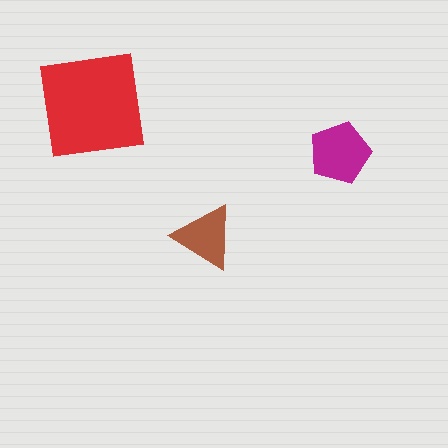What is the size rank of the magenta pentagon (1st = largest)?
2nd.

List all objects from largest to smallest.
The red square, the magenta pentagon, the brown triangle.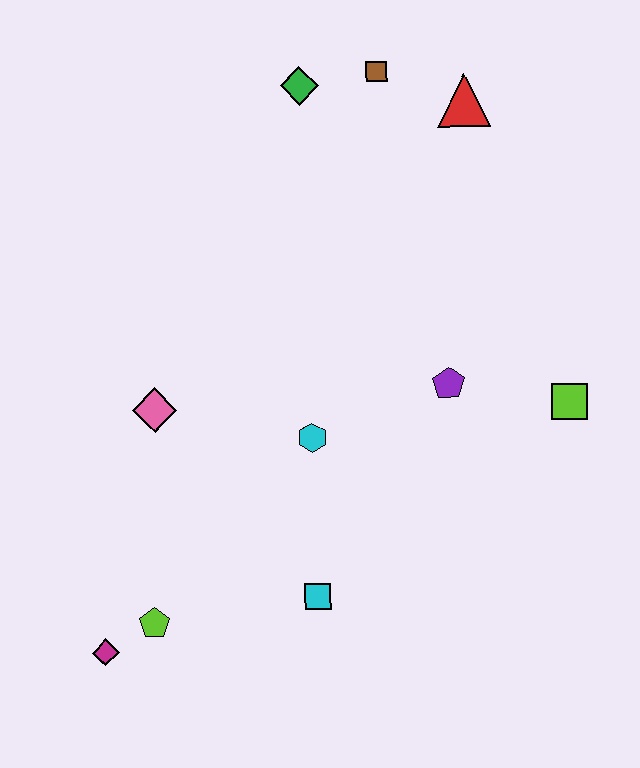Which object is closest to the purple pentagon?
The lime square is closest to the purple pentagon.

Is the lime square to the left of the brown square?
No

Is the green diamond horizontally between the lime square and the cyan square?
No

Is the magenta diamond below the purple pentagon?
Yes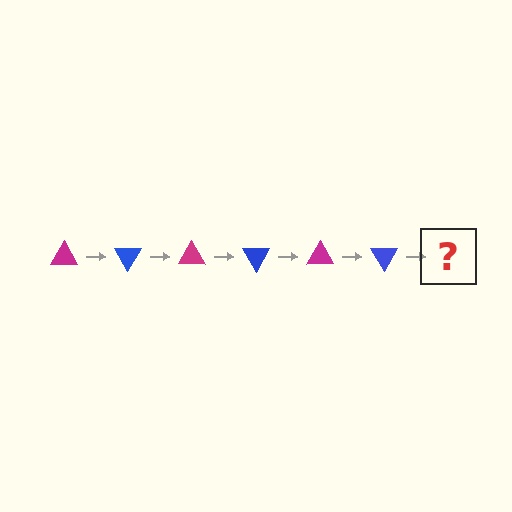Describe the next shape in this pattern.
It should be a magenta triangle, rotated 360 degrees from the start.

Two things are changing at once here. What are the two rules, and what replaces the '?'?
The two rules are that it rotates 60 degrees each step and the color cycles through magenta and blue. The '?' should be a magenta triangle, rotated 360 degrees from the start.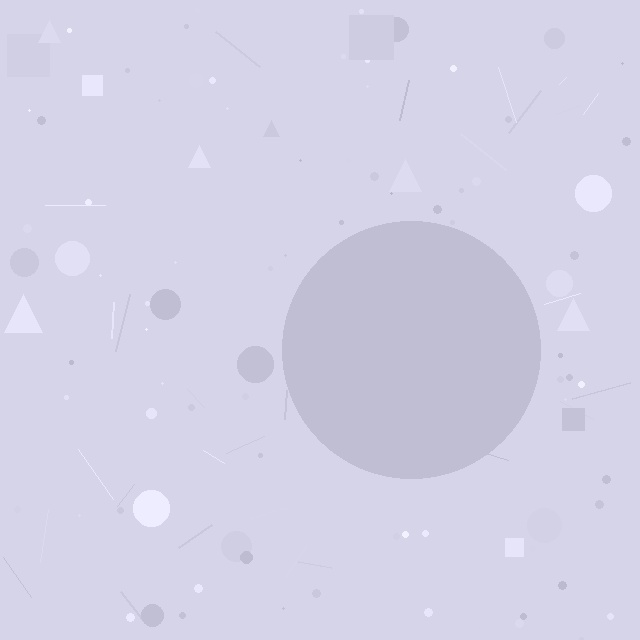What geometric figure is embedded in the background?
A circle is embedded in the background.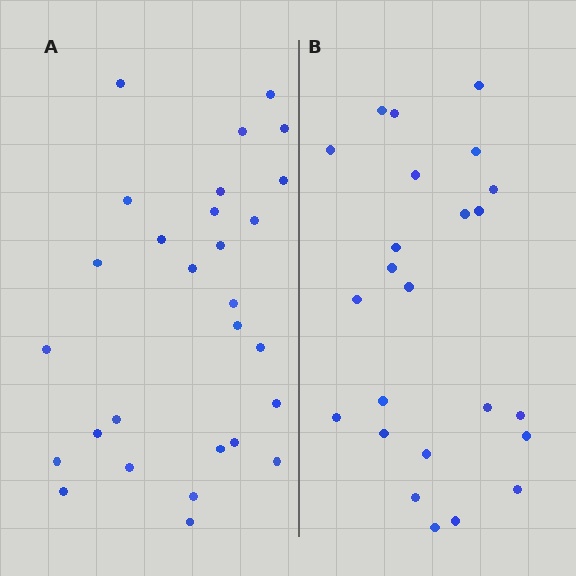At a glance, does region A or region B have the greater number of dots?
Region A (the left region) has more dots.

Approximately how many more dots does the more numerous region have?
Region A has about 4 more dots than region B.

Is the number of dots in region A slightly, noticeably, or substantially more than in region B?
Region A has only slightly more — the two regions are fairly close. The ratio is roughly 1.2 to 1.